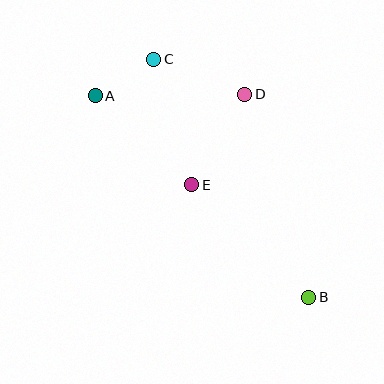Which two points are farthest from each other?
Points A and B are farthest from each other.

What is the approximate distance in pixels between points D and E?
The distance between D and E is approximately 105 pixels.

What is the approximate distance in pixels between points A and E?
The distance between A and E is approximately 131 pixels.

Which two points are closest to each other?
Points A and C are closest to each other.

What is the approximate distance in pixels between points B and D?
The distance between B and D is approximately 213 pixels.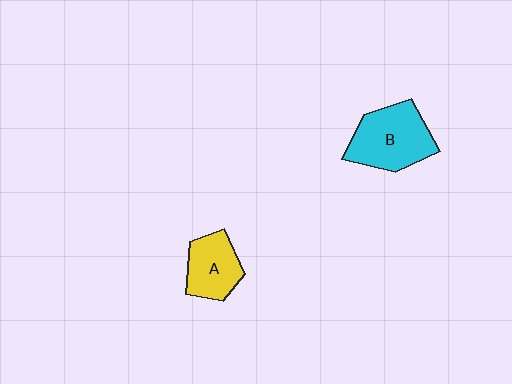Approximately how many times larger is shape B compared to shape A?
Approximately 1.5 times.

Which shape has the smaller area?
Shape A (yellow).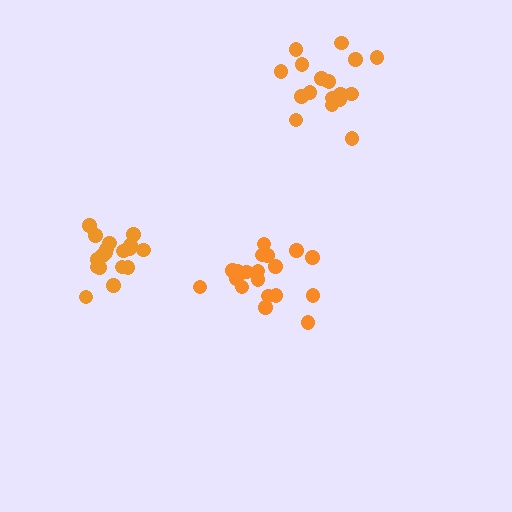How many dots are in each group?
Group 1: 18 dots, Group 2: 19 dots, Group 3: 18 dots (55 total).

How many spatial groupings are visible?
There are 3 spatial groupings.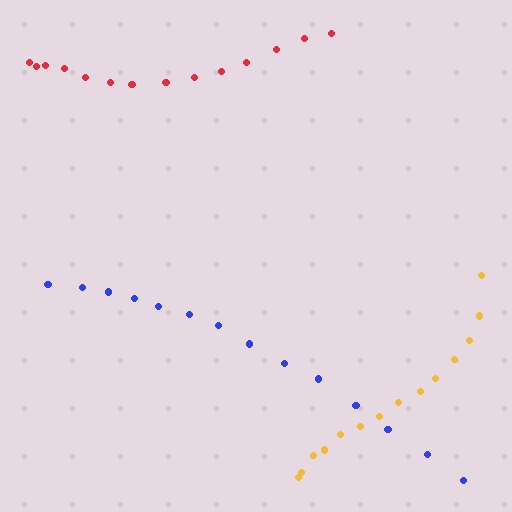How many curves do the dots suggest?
There are 3 distinct paths.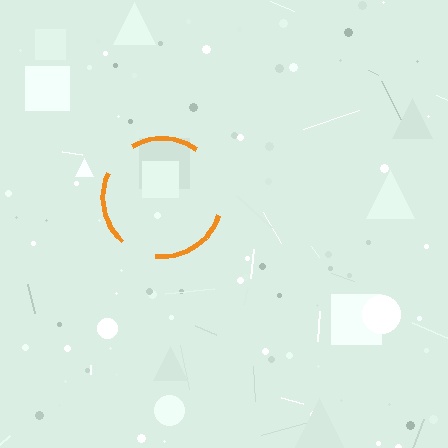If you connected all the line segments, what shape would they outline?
They would outline a circle.